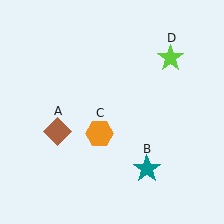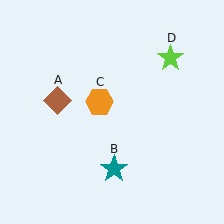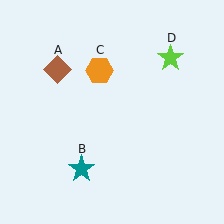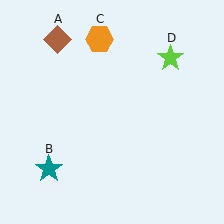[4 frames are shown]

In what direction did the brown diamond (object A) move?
The brown diamond (object A) moved up.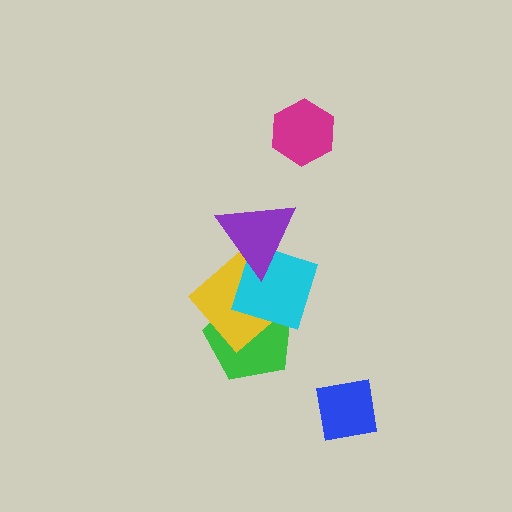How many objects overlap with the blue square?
0 objects overlap with the blue square.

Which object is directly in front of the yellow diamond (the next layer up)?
The cyan square is directly in front of the yellow diamond.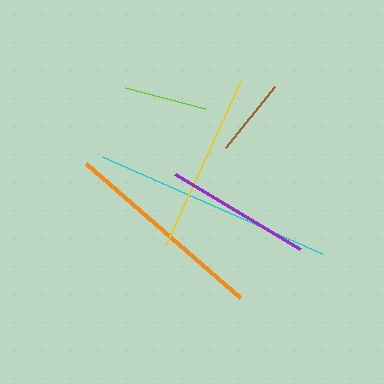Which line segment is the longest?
The cyan line is the longest at approximately 241 pixels.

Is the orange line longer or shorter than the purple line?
The orange line is longer than the purple line.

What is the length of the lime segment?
The lime segment is approximately 83 pixels long.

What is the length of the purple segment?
The purple segment is approximately 146 pixels long.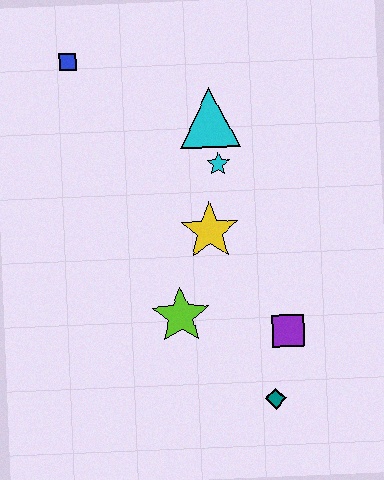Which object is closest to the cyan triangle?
The cyan star is closest to the cyan triangle.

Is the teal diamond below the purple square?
Yes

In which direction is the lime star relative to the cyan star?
The lime star is below the cyan star.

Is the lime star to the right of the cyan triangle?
No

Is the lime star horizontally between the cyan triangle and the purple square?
No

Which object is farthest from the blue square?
The teal diamond is farthest from the blue square.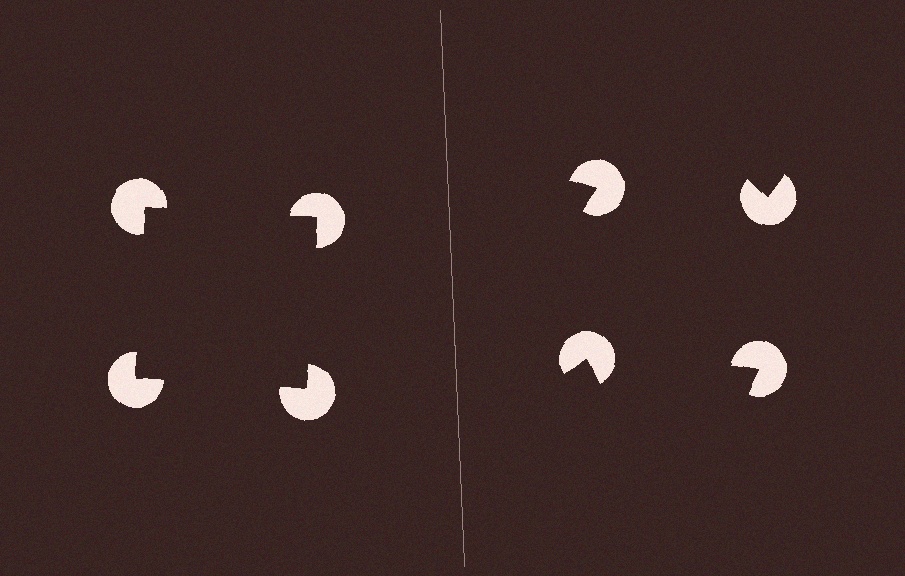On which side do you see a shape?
An illusory square appears on the left side. On the right side the wedge cuts are rotated, so no coherent shape forms.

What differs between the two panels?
The pac-man discs are positioned identically on both sides; only the wedge orientations differ. On the left they align to a square; on the right they are misaligned.